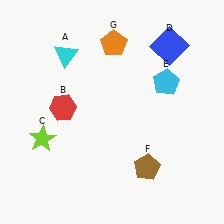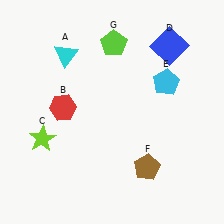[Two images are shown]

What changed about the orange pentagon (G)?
In Image 1, G is orange. In Image 2, it changed to lime.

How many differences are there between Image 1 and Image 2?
There is 1 difference between the two images.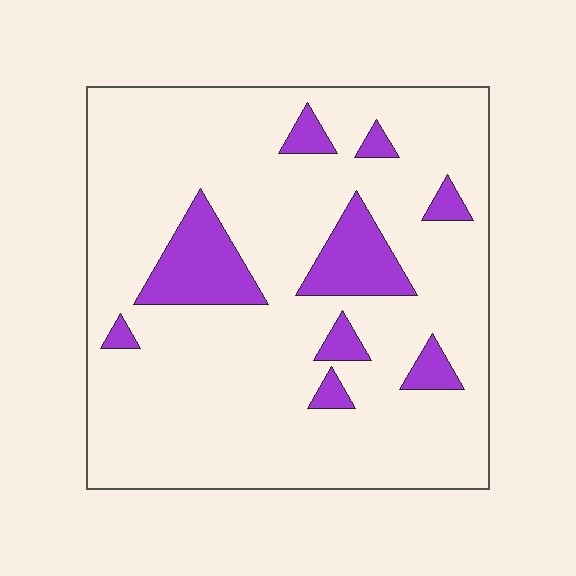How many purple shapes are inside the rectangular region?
9.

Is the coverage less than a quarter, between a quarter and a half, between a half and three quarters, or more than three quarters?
Less than a quarter.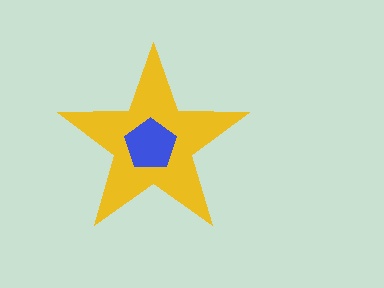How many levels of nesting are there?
2.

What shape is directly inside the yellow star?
The blue pentagon.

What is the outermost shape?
The yellow star.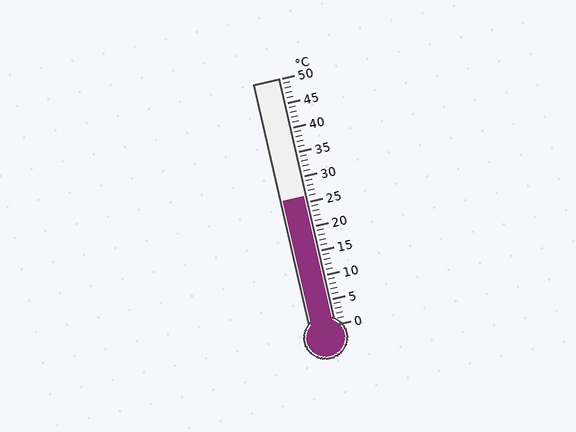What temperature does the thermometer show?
The thermometer shows approximately 26°C.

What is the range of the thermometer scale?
The thermometer scale ranges from 0°C to 50°C.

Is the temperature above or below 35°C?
The temperature is below 35°C.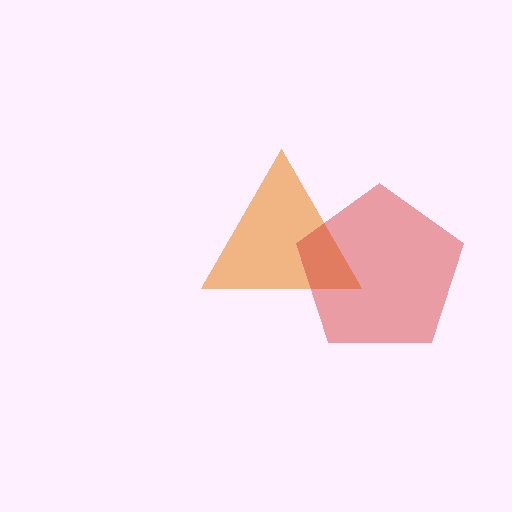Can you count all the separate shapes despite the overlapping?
Yes, there are 2 separate shapes.